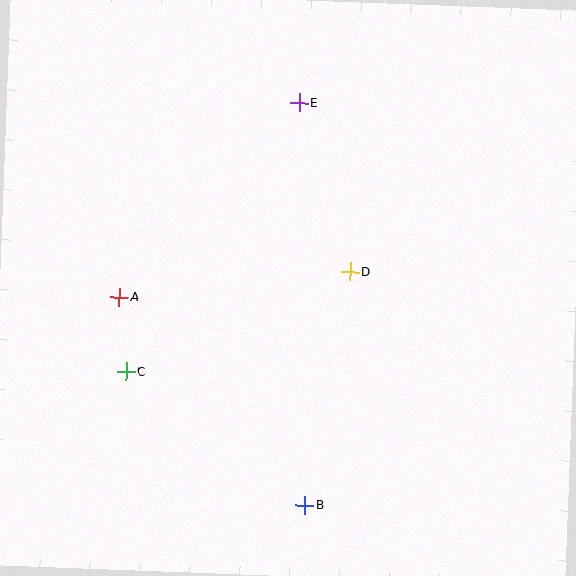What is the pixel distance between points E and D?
The distance between E and D is 177 pixels.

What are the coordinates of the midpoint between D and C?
The midpoint between D and C is at (238, 321).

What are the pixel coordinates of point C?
Point C is at (126, 371).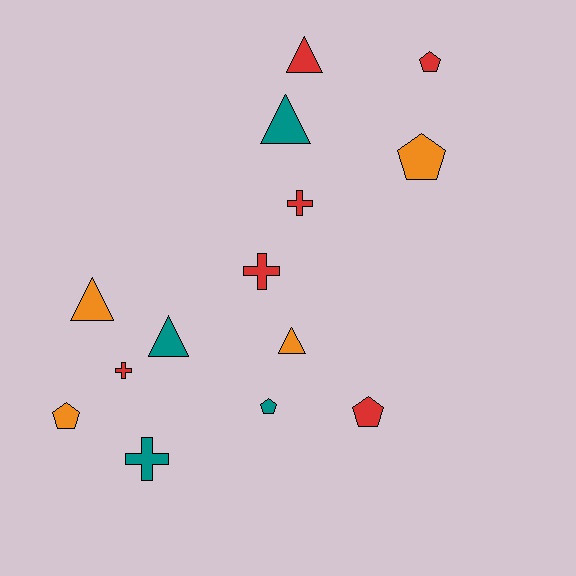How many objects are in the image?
There are 14 objects.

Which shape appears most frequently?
Pentagon, with 5 objects.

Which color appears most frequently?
Red, with 6 objects.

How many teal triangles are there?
There are 2 teal triangles.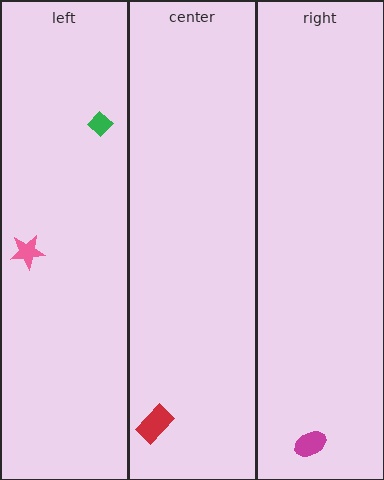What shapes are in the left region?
The green diamond, the pink star.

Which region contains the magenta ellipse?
The right region.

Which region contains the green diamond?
The left region.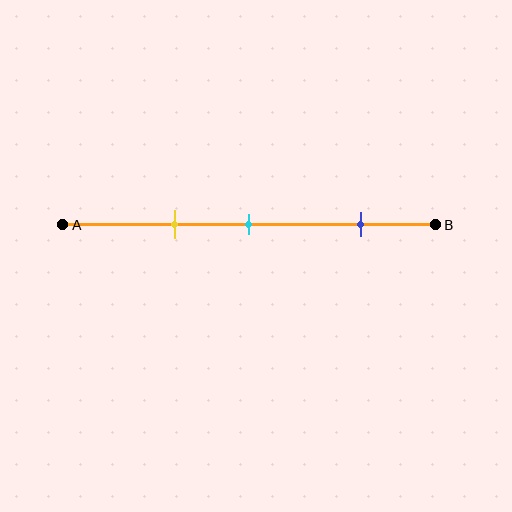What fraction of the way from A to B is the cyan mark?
The cyan mark is approximately 50% (0.5) of the way from A to B.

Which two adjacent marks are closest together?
The yellow and cyan marks are the closest adjacent pair.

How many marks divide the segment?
There are 3 marks dividing the segment.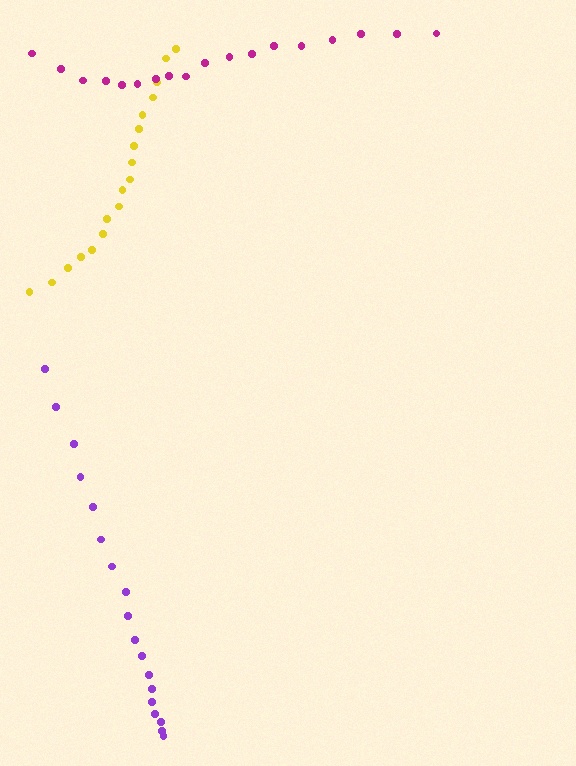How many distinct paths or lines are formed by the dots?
There are 3 distinct paths.